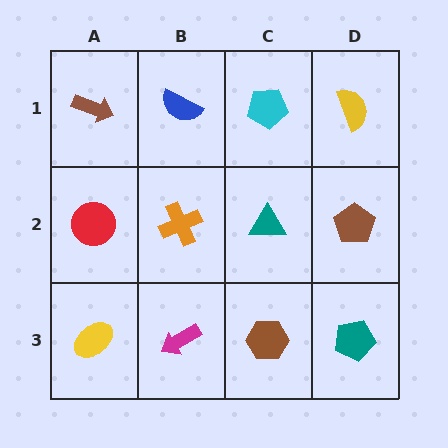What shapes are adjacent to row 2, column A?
A brown arrow (row 1, column A), a yellow ellipse (row 3, column A), an orange cross (row 2, column B).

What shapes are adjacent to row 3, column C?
A teal triangle (row 2, column C), a magenta arrow (row 3, column B), a teal pentagon (row 3, column D).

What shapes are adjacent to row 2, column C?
A cyan pentagon (row 1, column C), a brown hexagon (row 3, column C), an orange cross (row 2, column B), a brown pentagon (row 2, column D).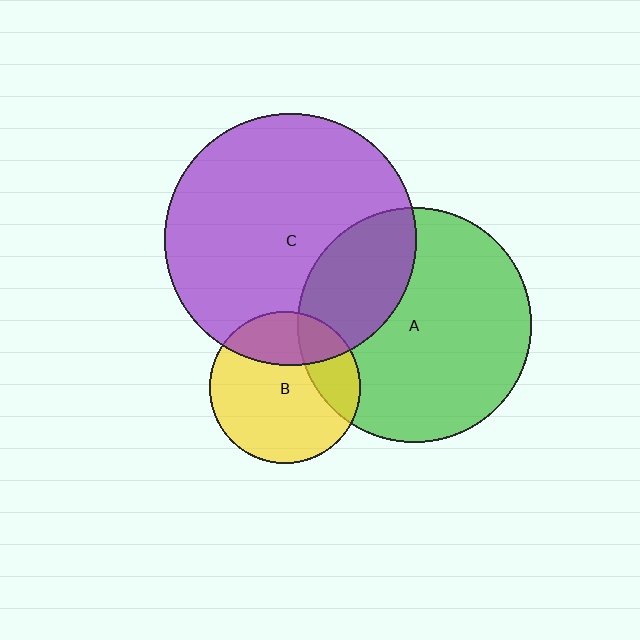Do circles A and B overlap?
Yes.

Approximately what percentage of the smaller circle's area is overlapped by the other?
Approximately 25%.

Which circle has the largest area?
Circle C (purple).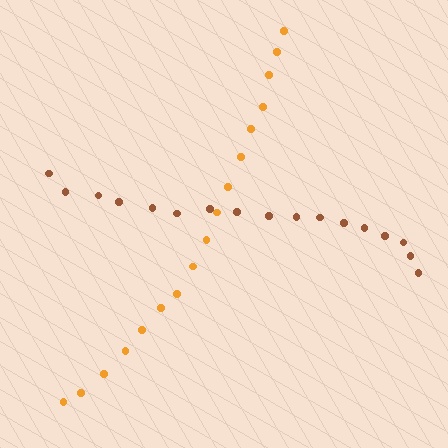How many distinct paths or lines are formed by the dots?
There are 2 distinct paths.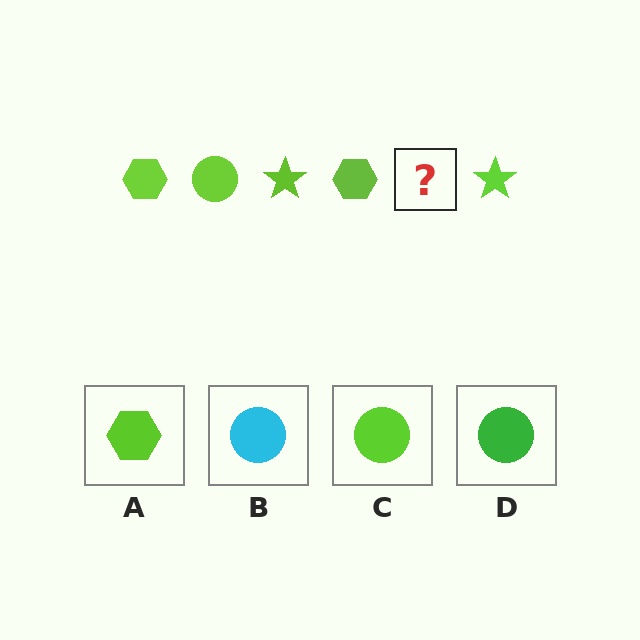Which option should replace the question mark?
Option C.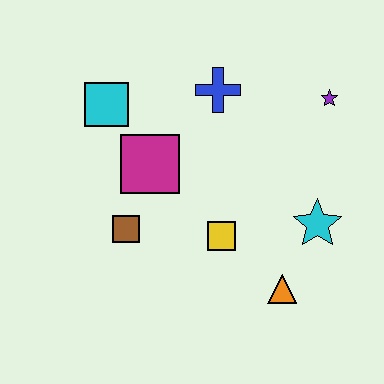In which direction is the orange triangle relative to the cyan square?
The orange triangle is below the cyan square.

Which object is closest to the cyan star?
The orange triangle is closest to the cyan star.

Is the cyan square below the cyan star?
No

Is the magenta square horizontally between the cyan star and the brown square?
Yes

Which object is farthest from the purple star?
The brown square is farthest from the purple star.